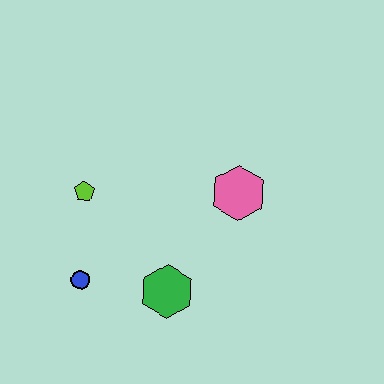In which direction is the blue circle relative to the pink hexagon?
The blue circle is to the left of the pink hexagon.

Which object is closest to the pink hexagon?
The green hexagon is closest to the pink hexagon.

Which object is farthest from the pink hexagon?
The blue circle is farthest from the pink hexagon.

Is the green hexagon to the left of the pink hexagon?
Yes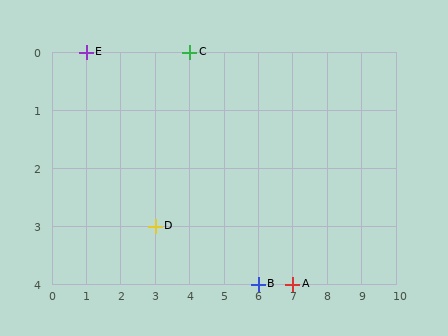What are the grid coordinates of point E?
Point E is at grid coordinates (1, 0).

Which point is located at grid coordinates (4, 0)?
Point C is at (4, 0).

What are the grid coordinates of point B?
Point B is at grid coordinates (6, 4).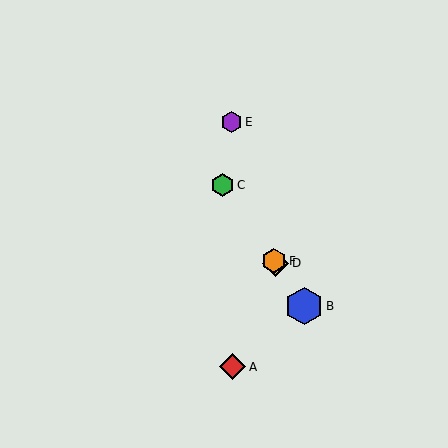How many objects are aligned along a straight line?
4 objects (B, C, D, F) are aligned along a straight line.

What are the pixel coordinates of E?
Object E is at (231, 122).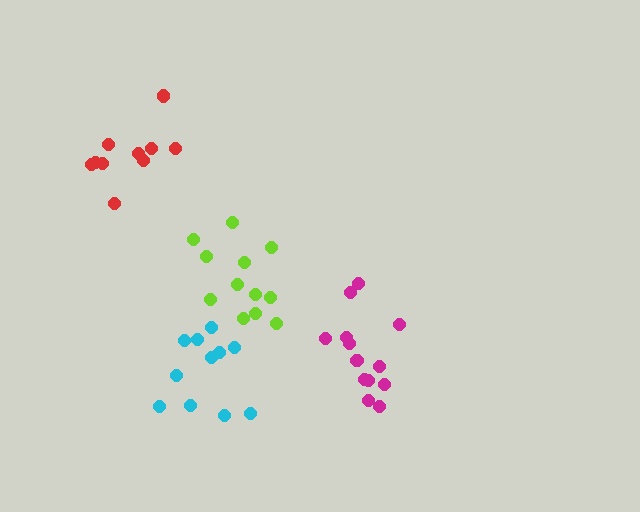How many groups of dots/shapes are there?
There are 4 groups.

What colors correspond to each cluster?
The clusters are colored: lime, red, cyan, magenta.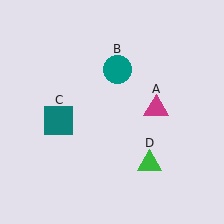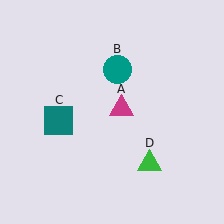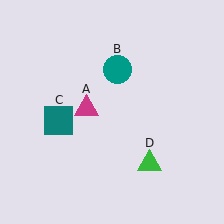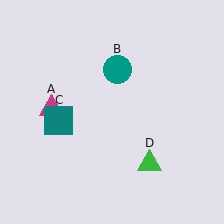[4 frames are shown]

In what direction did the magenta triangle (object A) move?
The magenta triangle (object A) moved left.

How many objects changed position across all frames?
1 object changed position: magenta triangle (object A).